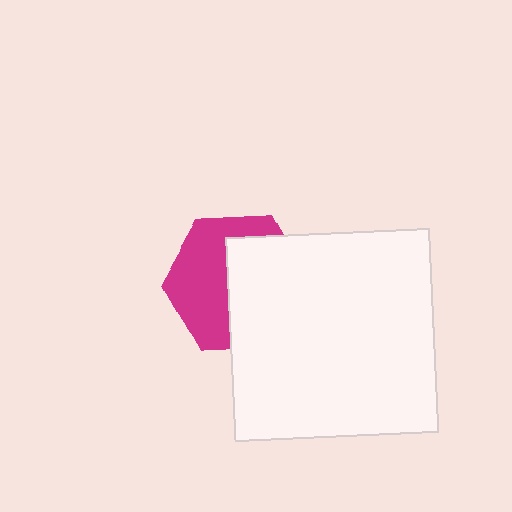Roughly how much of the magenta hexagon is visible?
About half of it is visible (roughly 48%).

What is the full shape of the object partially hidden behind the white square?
The partially hidden object is a magenta hexagon.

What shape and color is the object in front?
The object in front is a white square.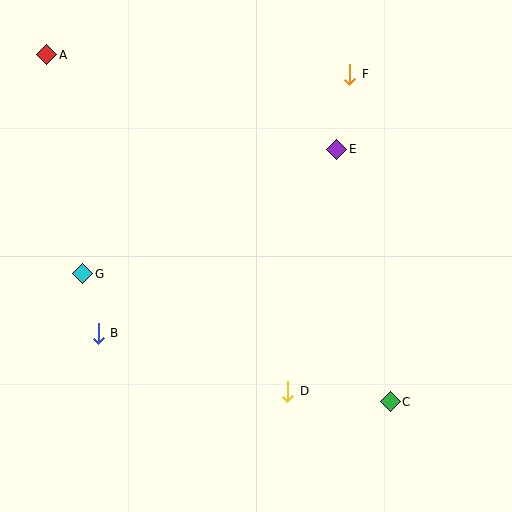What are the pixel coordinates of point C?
Point C is at (390, 402).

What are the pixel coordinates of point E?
Point E is at (337, 149).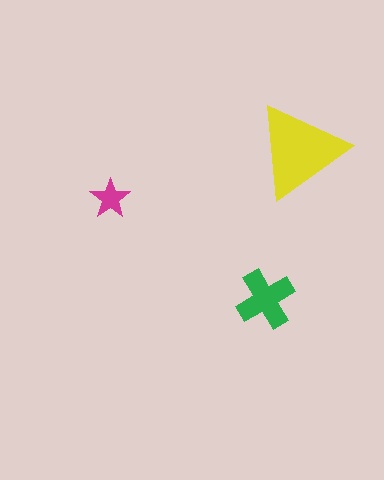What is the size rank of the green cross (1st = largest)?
2nd.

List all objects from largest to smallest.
The yellow triangle, the green cross, the magenta star.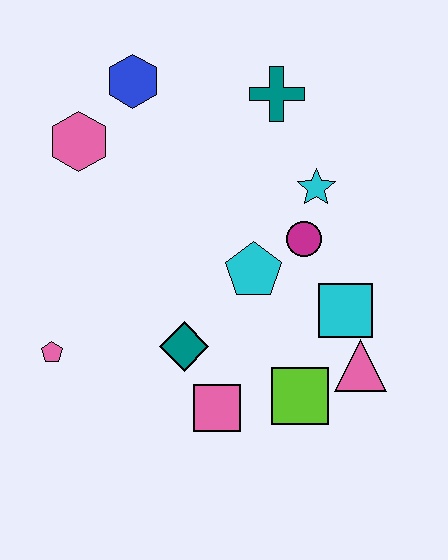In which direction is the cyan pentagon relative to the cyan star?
The cyan pentagon is below the cyan star.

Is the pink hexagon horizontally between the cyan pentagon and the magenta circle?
No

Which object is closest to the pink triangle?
The cyan square is closest to the pink triangle.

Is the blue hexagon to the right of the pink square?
No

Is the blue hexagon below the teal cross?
No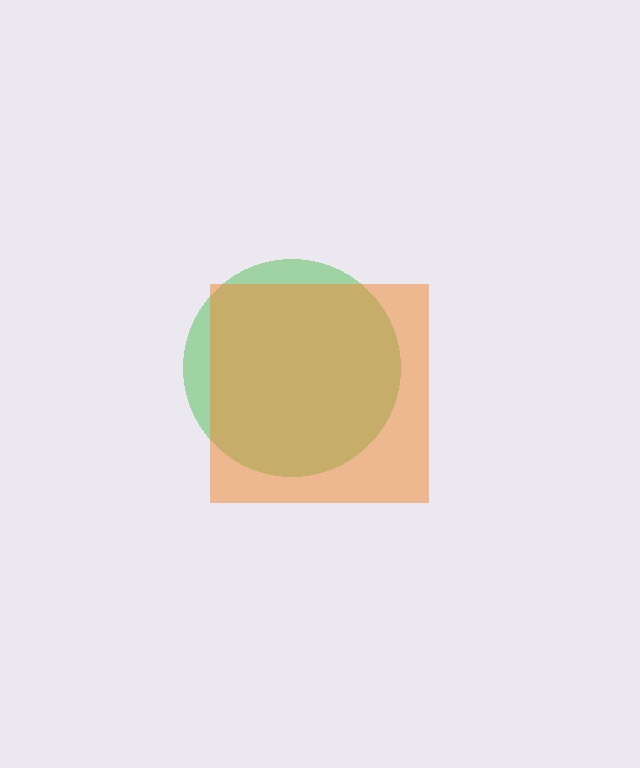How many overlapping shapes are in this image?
There are 2 overlapping shapes in the image.